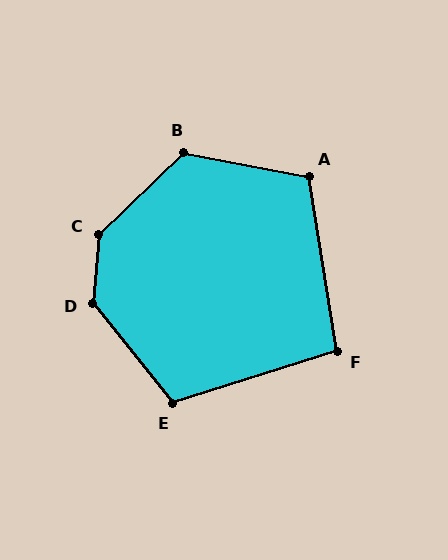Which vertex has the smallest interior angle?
F, at approximately 98 degrees.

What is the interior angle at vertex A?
Approximately 110 degrees (obtuse).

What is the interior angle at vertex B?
Approximately 125 degrees (obtuse).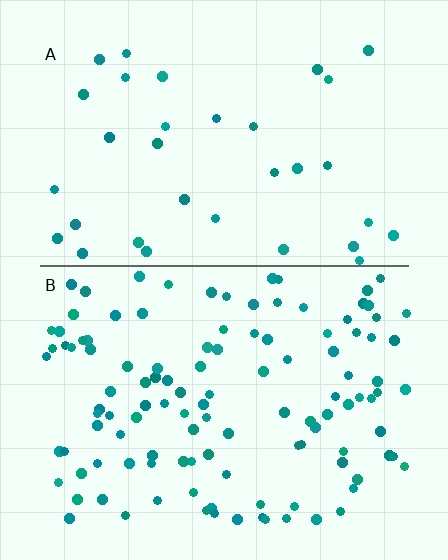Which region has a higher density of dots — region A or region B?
B (the bottom).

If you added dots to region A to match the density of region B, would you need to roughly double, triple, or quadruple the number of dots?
Approximately quadruple.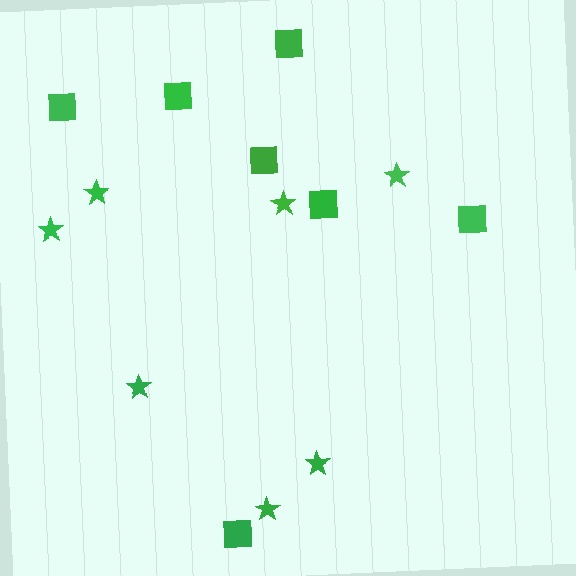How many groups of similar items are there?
There are 2 groups: one group of stars (7) and one group of squares (7).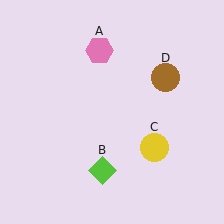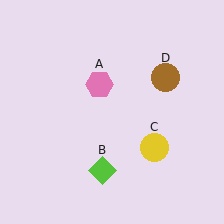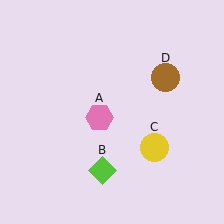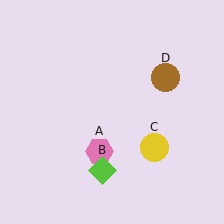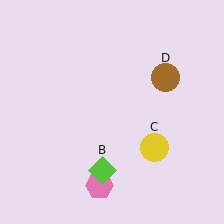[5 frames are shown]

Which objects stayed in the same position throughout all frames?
Lime diamond (object B) and yellow circle (object C) and brown circle (object D) remained stationary.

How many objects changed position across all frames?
1 object changed position: pink hexagon (object A).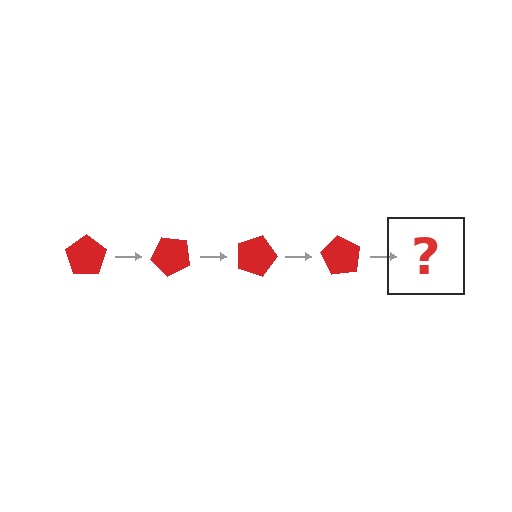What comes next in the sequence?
The next element should be a red pentagon rotated 180 degrees.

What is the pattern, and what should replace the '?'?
The pattern is that the pentagon rotates 45 degrees each step. The '?' should be a red pentagon rotated 180 degrees.